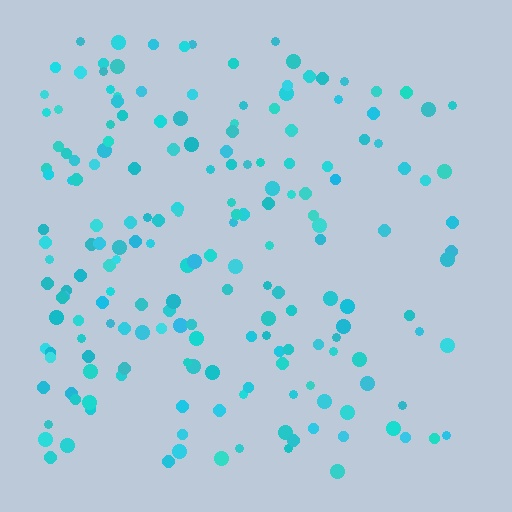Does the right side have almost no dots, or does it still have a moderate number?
Still a moderate number, just noticeably fewer than the left.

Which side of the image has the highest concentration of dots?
The left.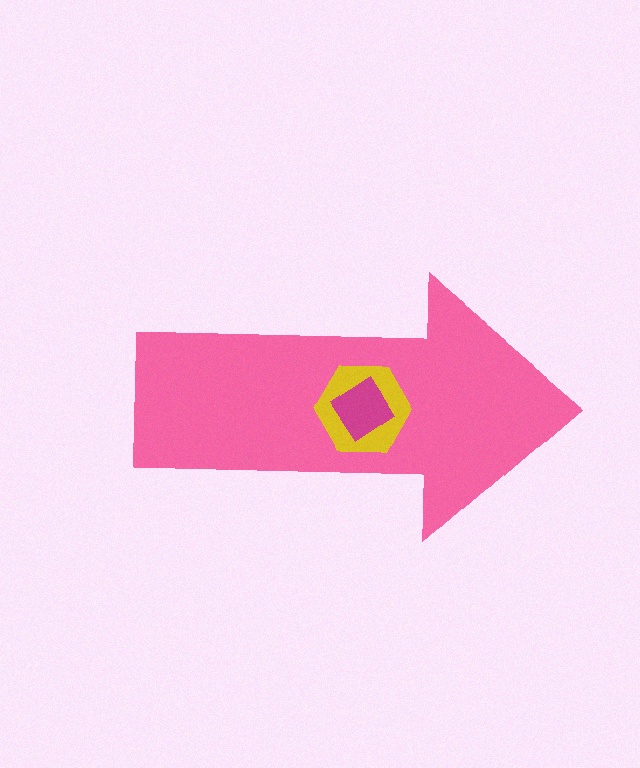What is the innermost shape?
The magenta diamond.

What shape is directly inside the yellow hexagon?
The magenta diamond.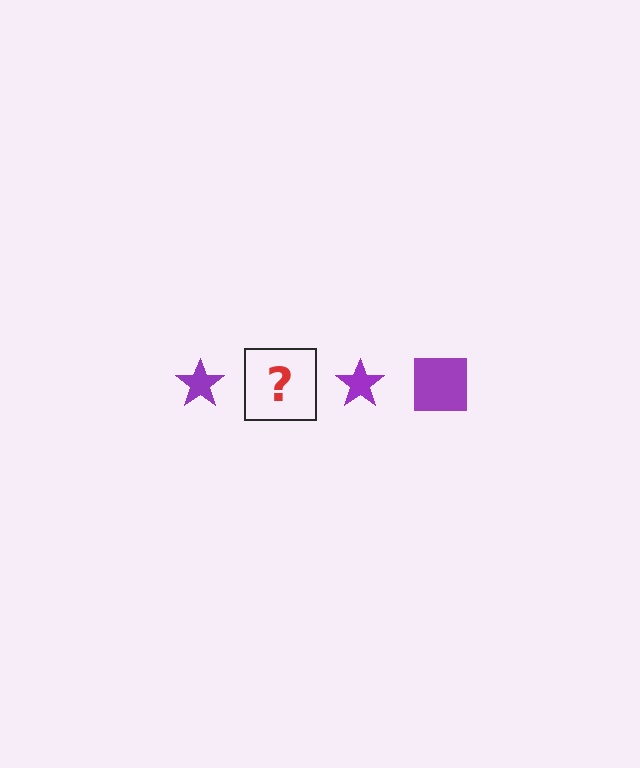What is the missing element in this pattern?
The missing element is a purple square.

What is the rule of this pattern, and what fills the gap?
The rule is that the pattern cycles through star, square shapes in purple. The gap should be filled with a purple square.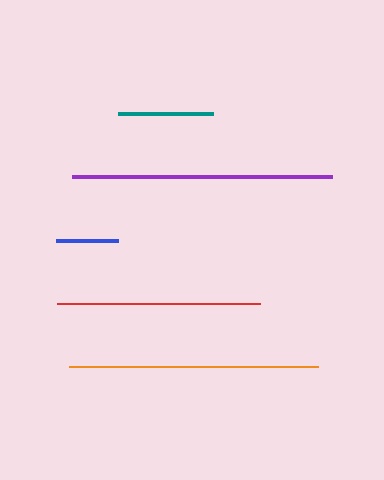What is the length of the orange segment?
The orange segment is approximately 249 pixels long.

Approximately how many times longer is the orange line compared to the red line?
The orange line is approximately 1.2 times the length of the red line.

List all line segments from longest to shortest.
From longest to shortest: purple, orange, red, teal, blue.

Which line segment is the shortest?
The blue line is the shortest at approximately 62 pixels.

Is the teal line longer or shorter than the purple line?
The purple line is longer than the teal line.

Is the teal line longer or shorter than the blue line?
The teal line is longer than the blue line.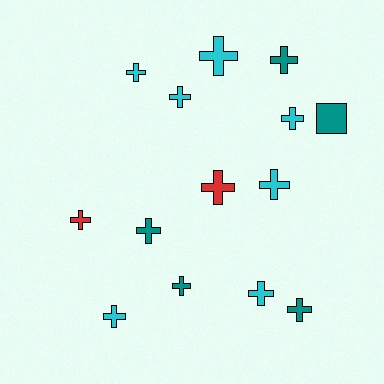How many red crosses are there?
There are 2 red crosses.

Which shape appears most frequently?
Cross, with 13 objects.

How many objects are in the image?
There are 14 objects.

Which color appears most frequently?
Cyan, with 7 objects.